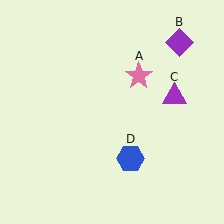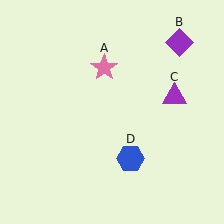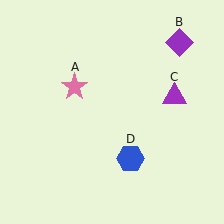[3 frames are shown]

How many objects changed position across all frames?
1 object changed position: pink star (object A).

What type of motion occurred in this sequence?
The pink star (object A) rotated counterclockwise around the center of the scene.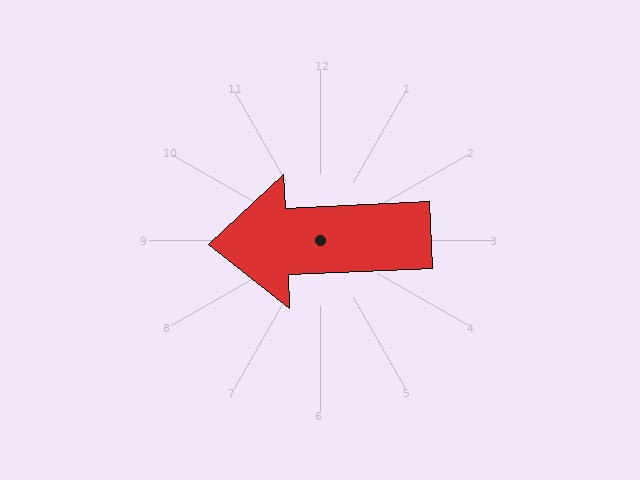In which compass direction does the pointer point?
West.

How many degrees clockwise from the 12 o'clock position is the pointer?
Approximately 267 degrees.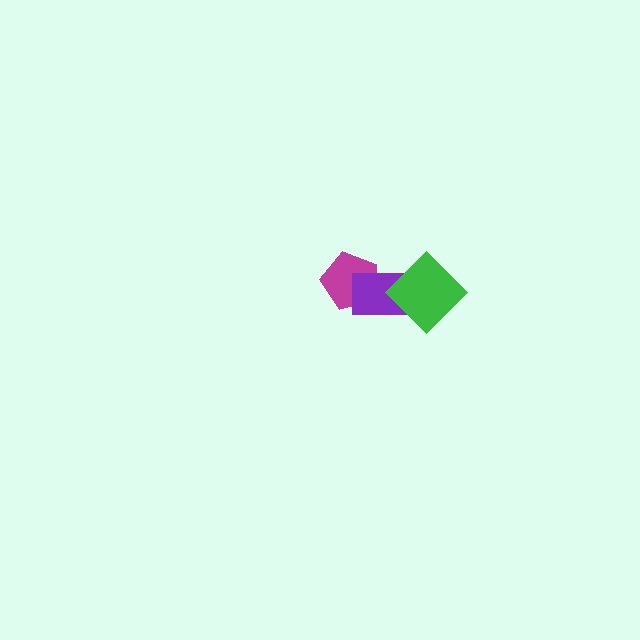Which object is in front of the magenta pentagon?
The purple rectangle is in front of the magenta pentagon.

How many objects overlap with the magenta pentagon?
1 object overlaps with the magenta pentagon.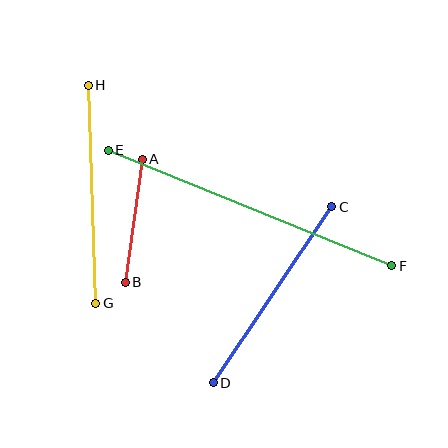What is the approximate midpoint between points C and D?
The midpoint is at approximately (273, 295) pixels.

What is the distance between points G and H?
The distance is approximately 218 pixels.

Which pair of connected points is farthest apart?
Points E and F are farthest apart.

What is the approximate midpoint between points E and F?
The midpoint is at approximately (250, 208) pixels.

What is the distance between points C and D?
The distance is approximately 212 pixels.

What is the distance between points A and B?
The distance is approximately 124 pixels.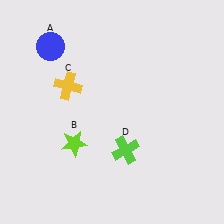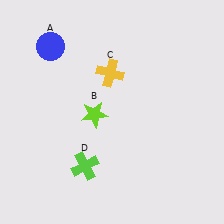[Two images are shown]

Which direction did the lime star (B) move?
The lime star (B) moved up.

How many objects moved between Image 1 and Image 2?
3 objects moved between the two images.